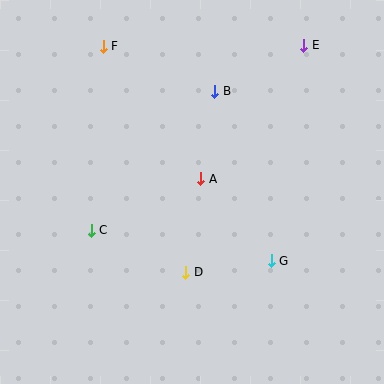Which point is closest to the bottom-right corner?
Point G is closest to the bottom-right corner.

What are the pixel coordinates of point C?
Point C is at (91, 230).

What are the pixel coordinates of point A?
Point A is at (201, 179).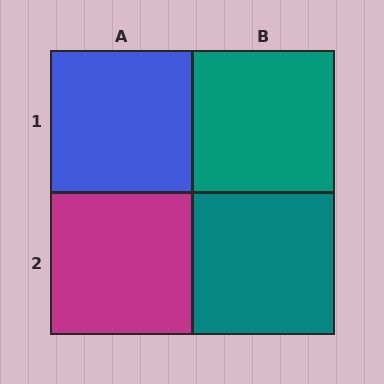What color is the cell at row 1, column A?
Blue.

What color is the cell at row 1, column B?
Teal.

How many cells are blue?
1 cell is blue.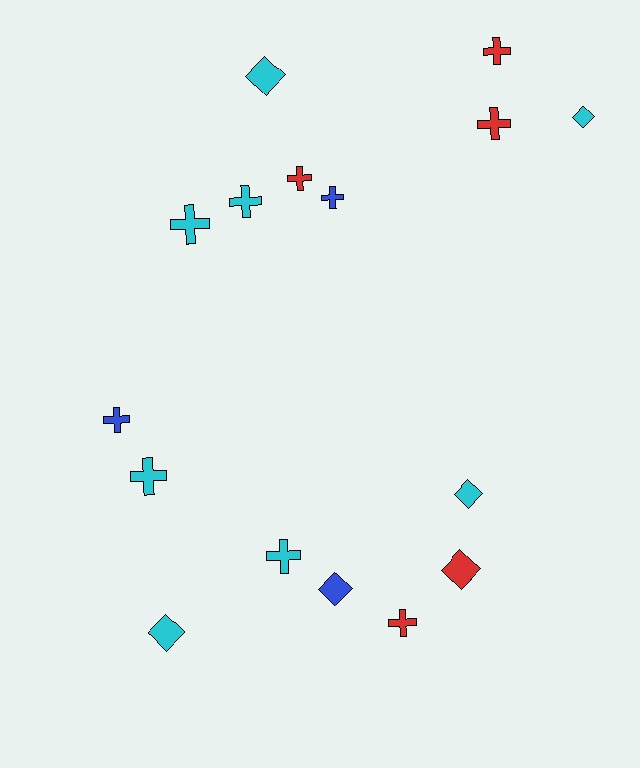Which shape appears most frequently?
Cross, with 10 objects.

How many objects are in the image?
There are 16 objects.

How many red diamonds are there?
There is 1 red diamond.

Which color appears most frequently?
Cyan, with 8 objects.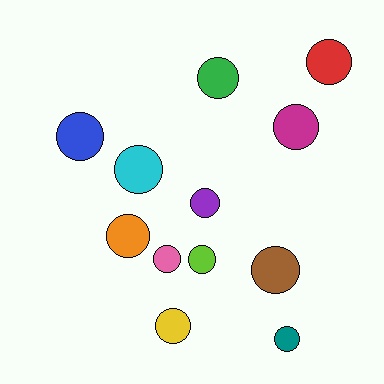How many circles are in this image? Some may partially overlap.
There are 12 circles.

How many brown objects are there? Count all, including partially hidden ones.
There is 1 brown object.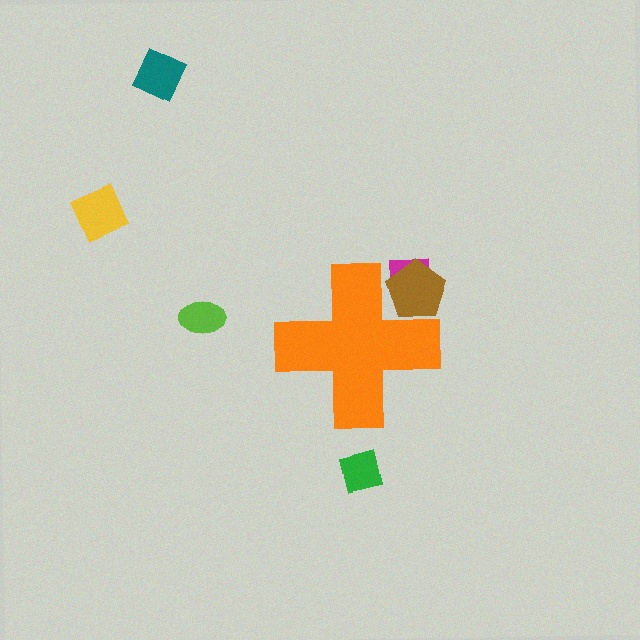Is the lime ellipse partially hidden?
No, the lime ellipse is fully visible.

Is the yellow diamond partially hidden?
No, the yellow diamond is fully visible.